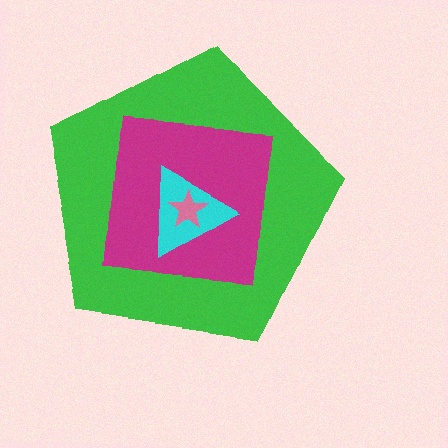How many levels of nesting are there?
4.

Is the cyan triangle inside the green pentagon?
Yes.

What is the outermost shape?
The green pentagon.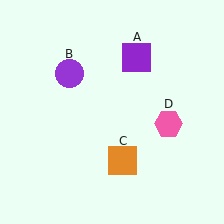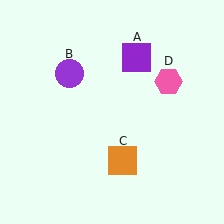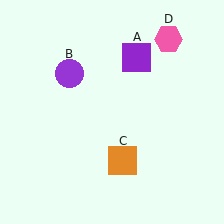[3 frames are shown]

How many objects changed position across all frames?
1 object changed position: pink hexagon (object D).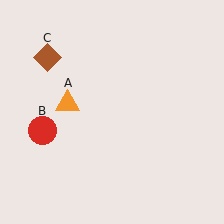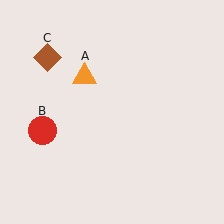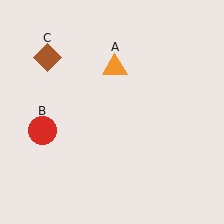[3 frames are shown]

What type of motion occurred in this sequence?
The orange triangle (object A) rotated clockwise around the center of the scene.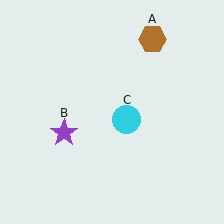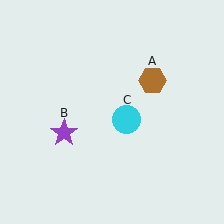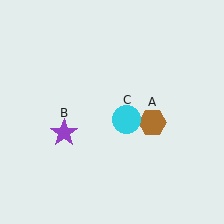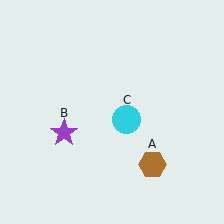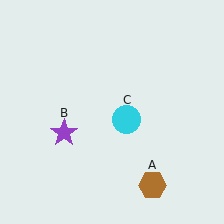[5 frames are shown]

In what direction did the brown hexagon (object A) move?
The brown hexagon (object A) moved down.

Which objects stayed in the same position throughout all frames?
Purple star (object B) and cyan circle (object C) remained stationary.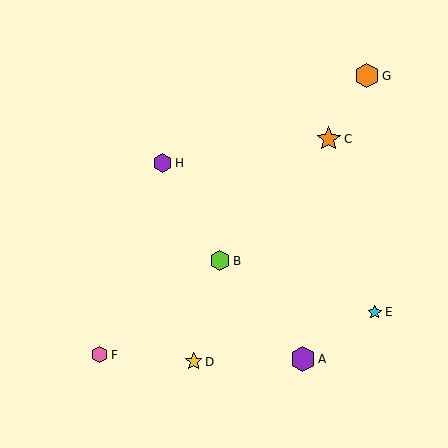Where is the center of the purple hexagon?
The center of the purple hexagon is at (162, 163).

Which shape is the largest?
The orange hexagon (labeled G) is the largest.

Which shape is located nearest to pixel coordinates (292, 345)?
The purple hexagon (labeled A) at (303, 359) is nearest to that location.